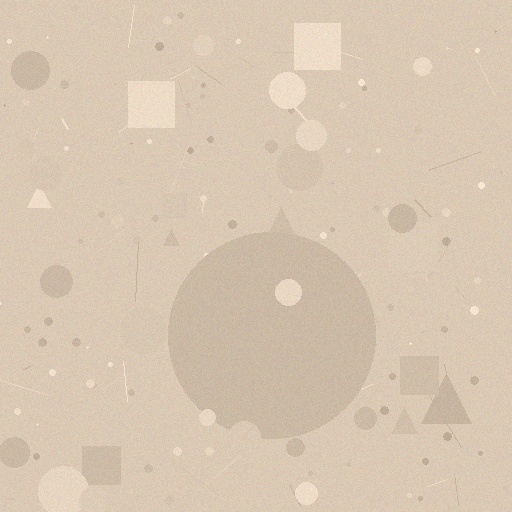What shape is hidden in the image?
A circle is hidden in the image.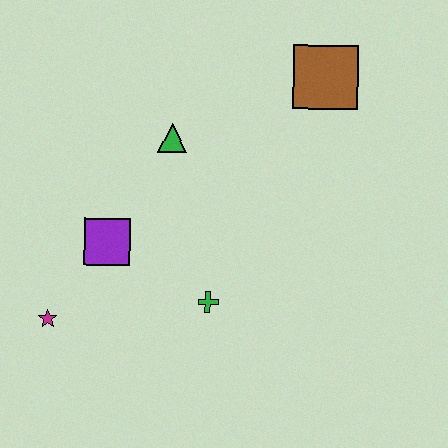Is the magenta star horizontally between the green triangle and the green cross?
No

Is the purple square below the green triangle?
Yes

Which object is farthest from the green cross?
The brown square is farthest from the green cross.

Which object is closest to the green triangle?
The purple square is closest to the green triangle.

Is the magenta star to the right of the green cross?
No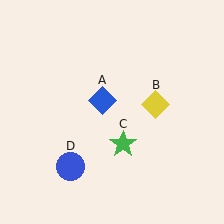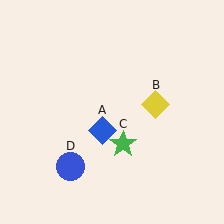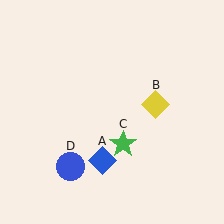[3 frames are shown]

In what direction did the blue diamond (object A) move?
The blue diamond (object A) moved down.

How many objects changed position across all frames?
1 object changed position: blue diamond (object A).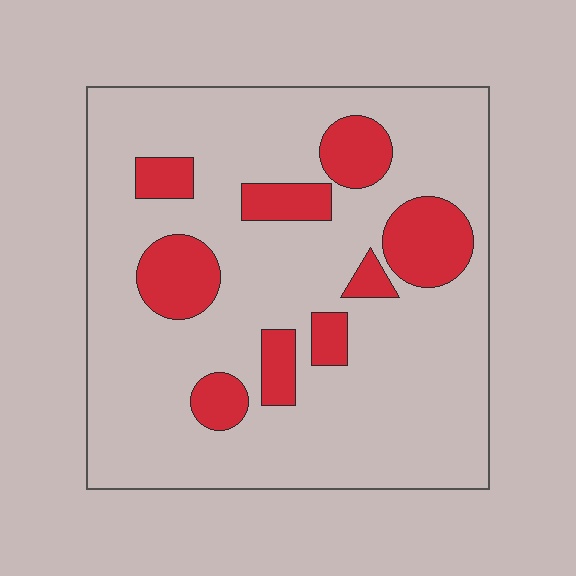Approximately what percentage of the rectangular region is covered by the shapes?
Approximately 20%.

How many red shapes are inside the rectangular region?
9.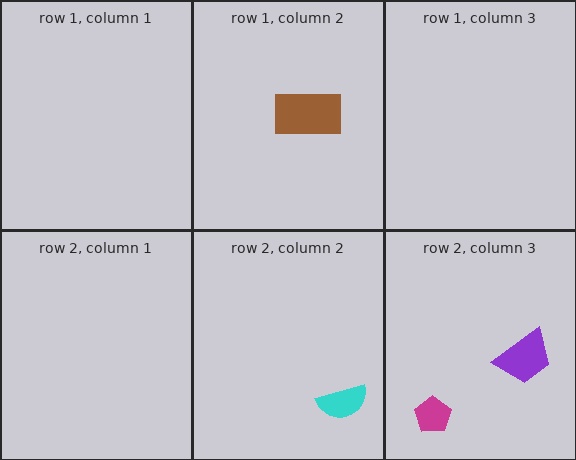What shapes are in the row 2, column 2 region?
The cyan semicircle.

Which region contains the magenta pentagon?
The row 2, column 3 region.